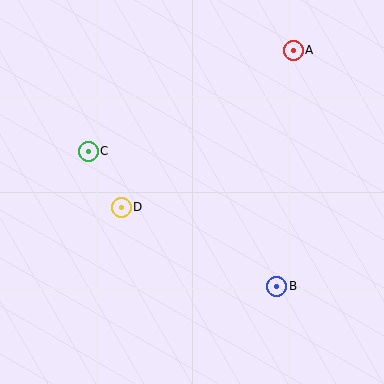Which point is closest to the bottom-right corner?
Point B is closest to the bottom-right corner.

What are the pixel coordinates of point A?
Point A is at (293, 50).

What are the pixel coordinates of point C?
Point C is at (88, 151).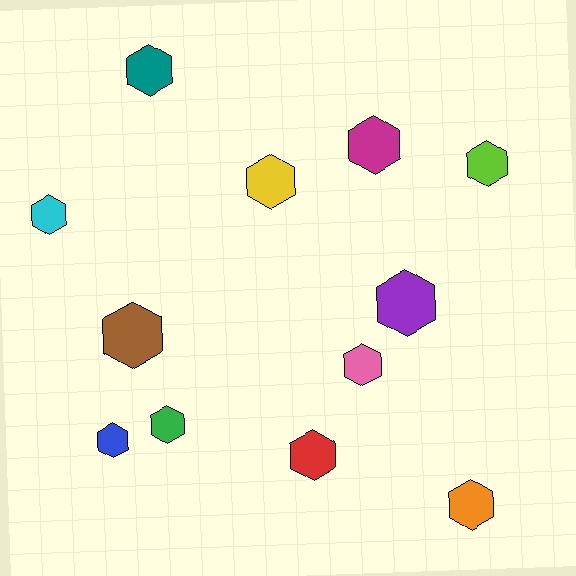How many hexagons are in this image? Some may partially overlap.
There are 12 hexagons.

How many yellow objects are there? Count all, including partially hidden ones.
There is 1 yellow object.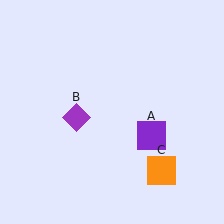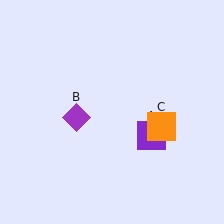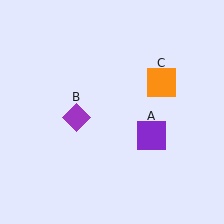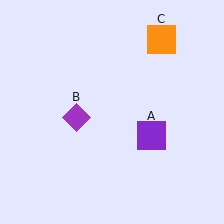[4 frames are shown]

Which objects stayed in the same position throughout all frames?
Purple square (object A) and purple diamond (object B) remained stationary.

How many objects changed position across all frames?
1 object changed position: orange square (object C).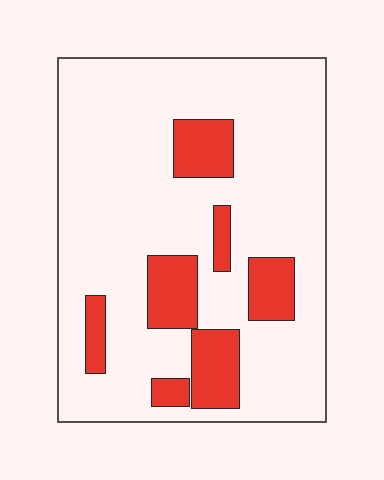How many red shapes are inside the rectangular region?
7.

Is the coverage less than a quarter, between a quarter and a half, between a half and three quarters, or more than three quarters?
Less than a quarter.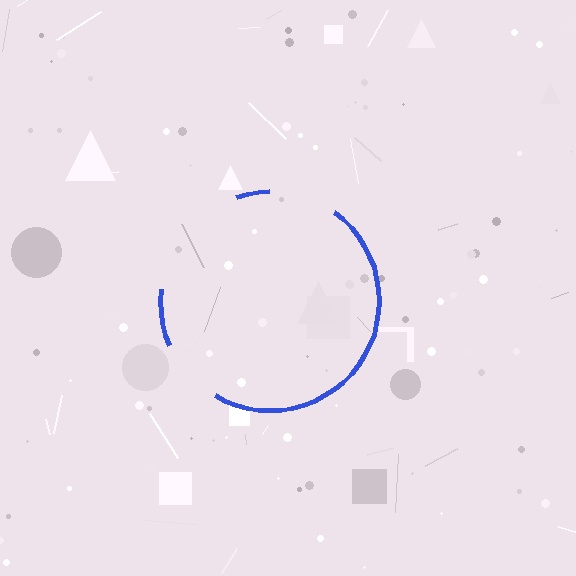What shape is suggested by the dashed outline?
The dashed outline suggests a circle.